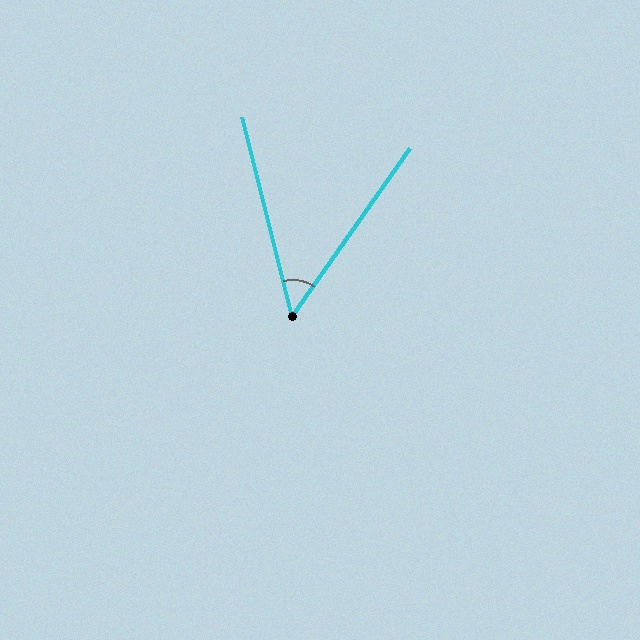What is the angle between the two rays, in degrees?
Approximately 49 degrees.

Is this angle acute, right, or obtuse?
It is acute.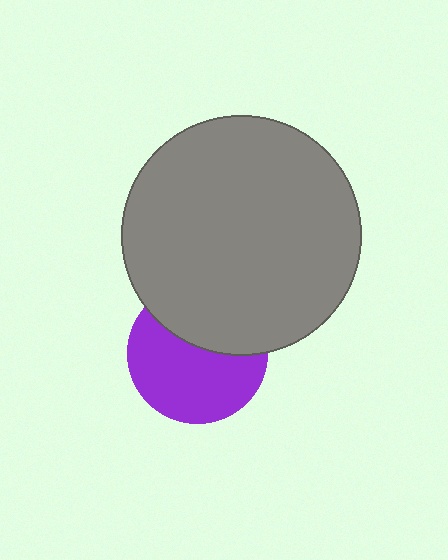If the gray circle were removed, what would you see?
You would see the complete purple circle.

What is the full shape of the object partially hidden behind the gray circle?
The partially hidden object is a purple circle.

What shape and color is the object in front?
The object in front is a gray circle.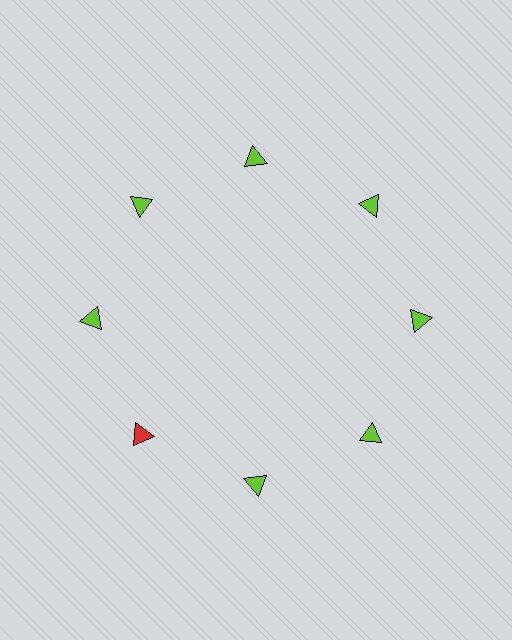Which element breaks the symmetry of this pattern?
The red triangle at roughly the 8 o'clock position breaks the symmetry. All other shapes are lime triangles.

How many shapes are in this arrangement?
There are 8 shapes arranged in a ring pattern.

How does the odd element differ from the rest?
It has a different color: red instead of lime.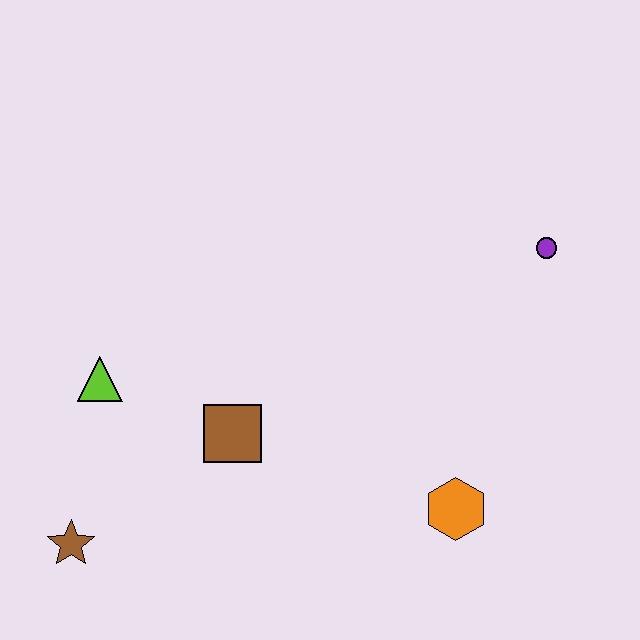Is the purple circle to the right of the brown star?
Yes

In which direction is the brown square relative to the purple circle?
The brown square is to the left of the purple circle.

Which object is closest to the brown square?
The lime triangle is closest to the brown square.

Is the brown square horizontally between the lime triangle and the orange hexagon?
Yes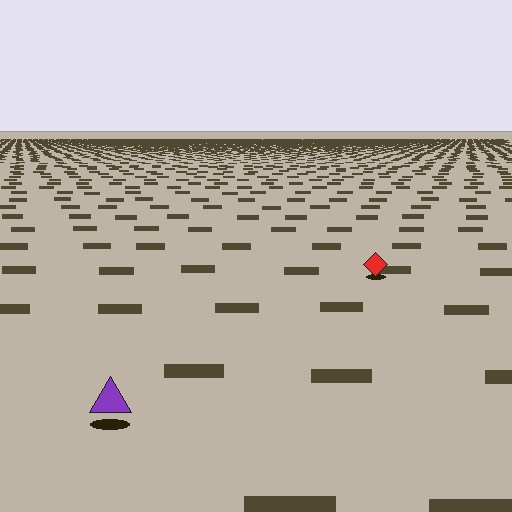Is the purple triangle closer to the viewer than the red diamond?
Yes. The purple triangle is closer — you can tell from the texture gradient: the ground texture is coarser near it.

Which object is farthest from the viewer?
The red diamond is farthest from the viewer. It appears smaller and the ground texture around it is denser.